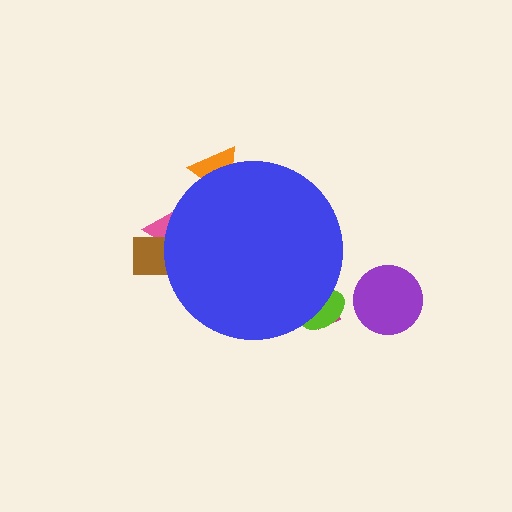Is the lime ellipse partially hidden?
Yes, the lime ellipse is partially hidden behind the blue circle.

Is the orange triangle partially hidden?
Yes, the orange triangle is partially hidden behind the blue circle.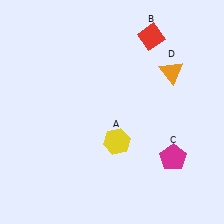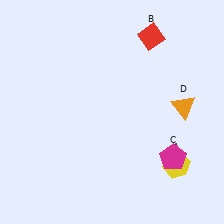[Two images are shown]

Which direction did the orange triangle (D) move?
The orange triangle (D) moved down.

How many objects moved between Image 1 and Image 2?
2 objects moved between the two images.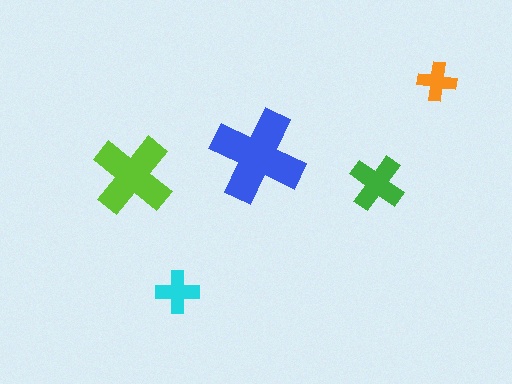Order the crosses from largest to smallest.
the blue one, the lime one, the green one, the cyan one, the orange one.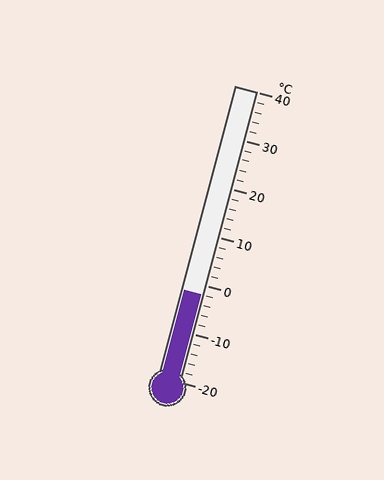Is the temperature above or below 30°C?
The temperature is below 30°C.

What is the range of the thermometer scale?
The thermometer scale ranges from -20°C to 40°C.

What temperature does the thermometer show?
The thermometer shows approximately -2°C.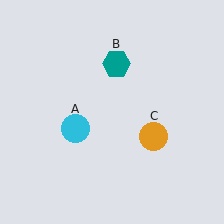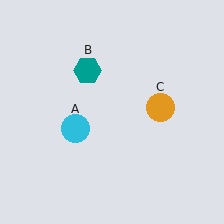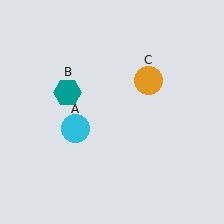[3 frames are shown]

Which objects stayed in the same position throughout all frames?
Cyan circle (object A) remained stationary.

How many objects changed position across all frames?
2 objects changed position: teal hexagon (object B), orange circle (object C).